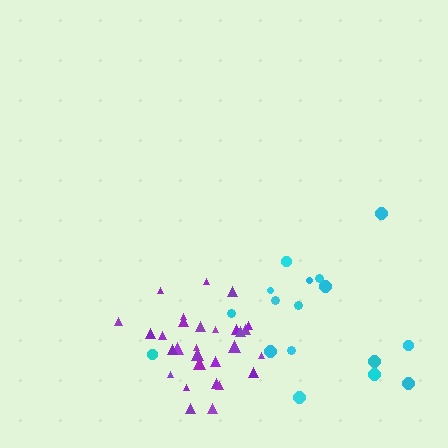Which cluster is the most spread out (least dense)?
Cyan.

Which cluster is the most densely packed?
Purple.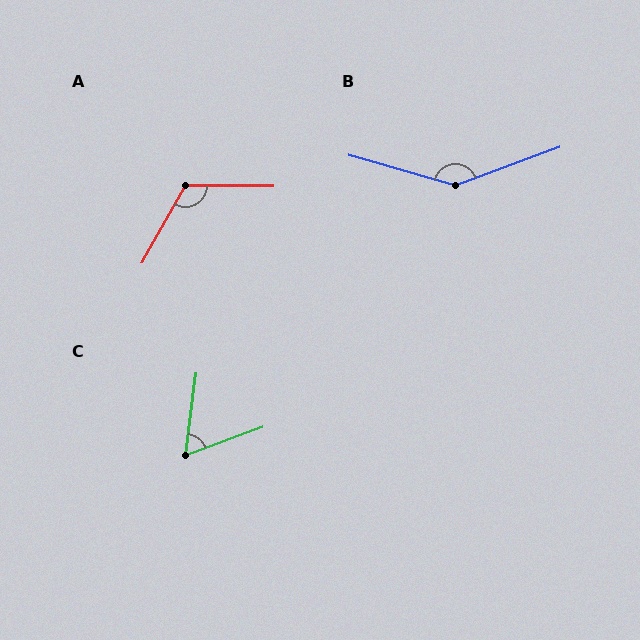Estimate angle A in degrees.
Approximately 119 degrees.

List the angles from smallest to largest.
C (62°), A (119°), B (144°).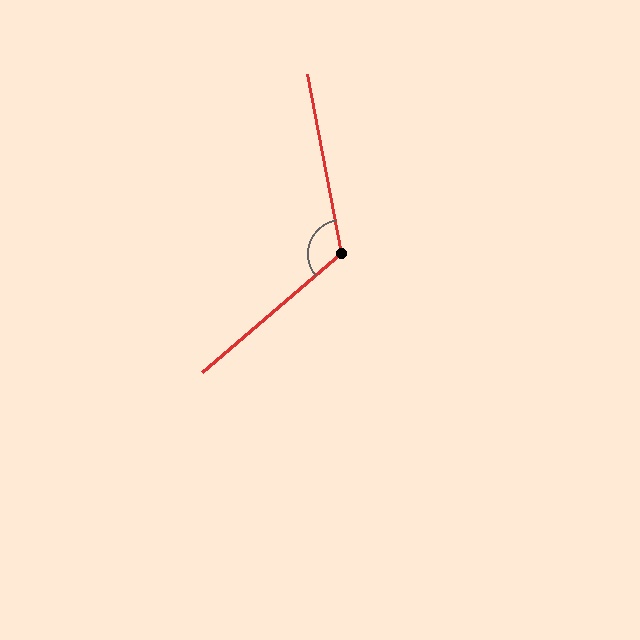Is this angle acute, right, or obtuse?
It is obtuse.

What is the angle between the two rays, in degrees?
Approximately 120 degrees.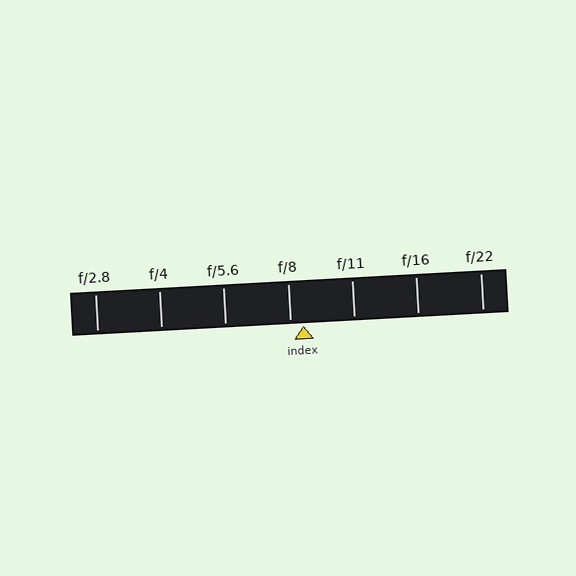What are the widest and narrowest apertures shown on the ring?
The widest aperture shown is f/2.8 and the narrowest is f/22.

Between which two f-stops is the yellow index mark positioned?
The index mark is between f/8 and f/11.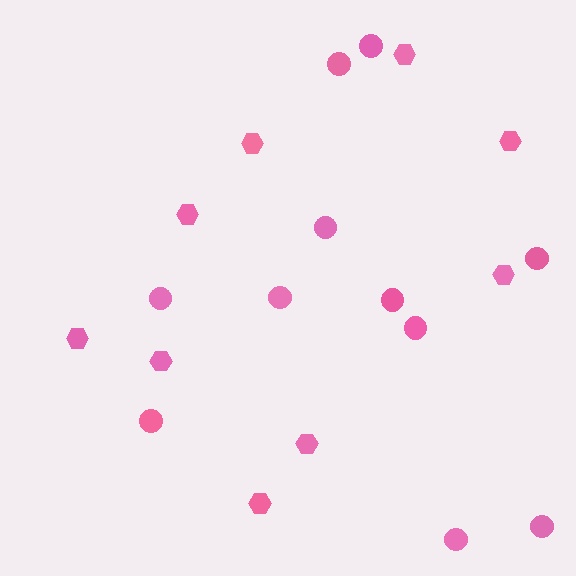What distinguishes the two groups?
There are 2 groups: one group of hexagons (9) and one group of circles (11).